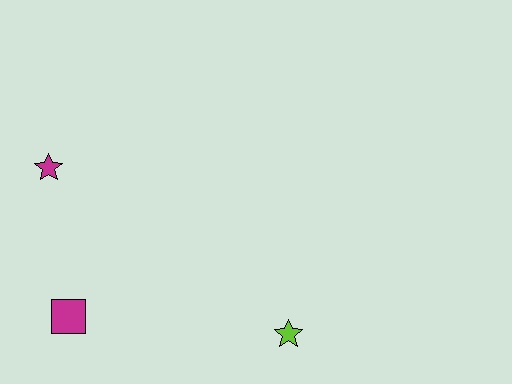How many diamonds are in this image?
There are no diamonds.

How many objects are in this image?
There are 3 objects.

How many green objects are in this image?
There are no green objects.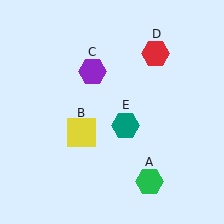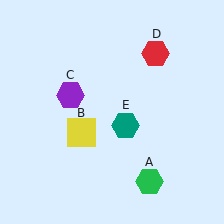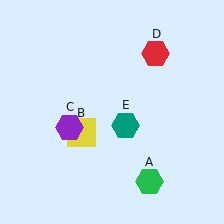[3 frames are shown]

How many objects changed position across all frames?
1 object changed position: purple hexagon (object C).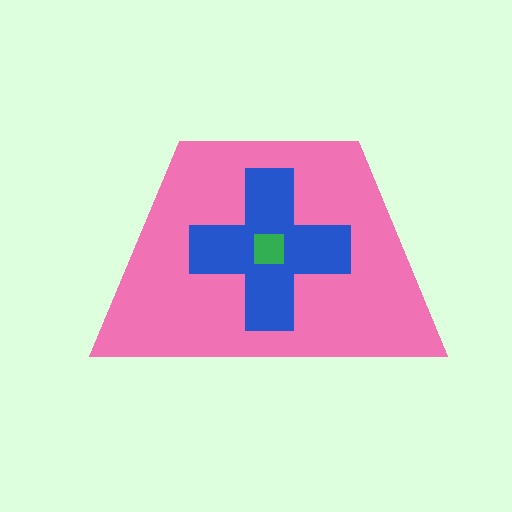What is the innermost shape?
The green square.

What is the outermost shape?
The pink trapezoid.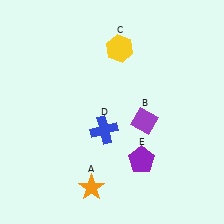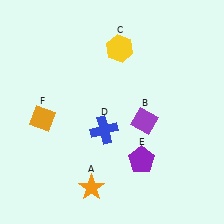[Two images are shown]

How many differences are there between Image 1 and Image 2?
There is 1 difference between the two images.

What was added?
An orange diamond (F) was added in Image 2.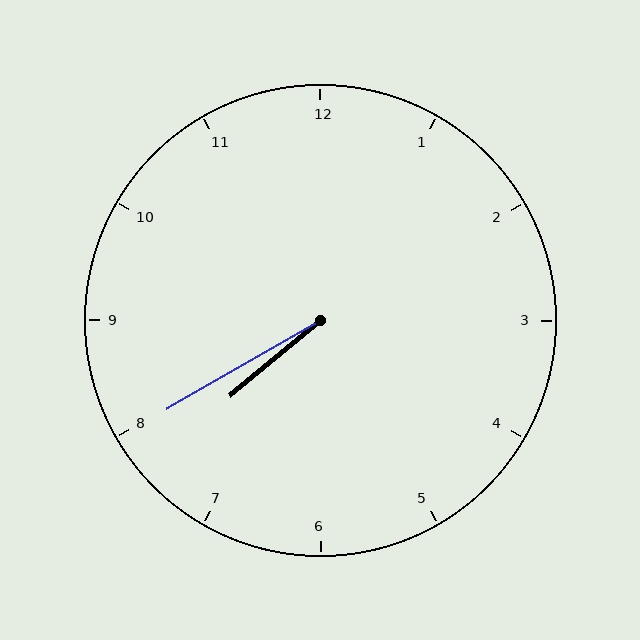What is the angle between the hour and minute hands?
Approximately 10 degrees.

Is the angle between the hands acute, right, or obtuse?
It is acute.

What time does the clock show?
7:40.